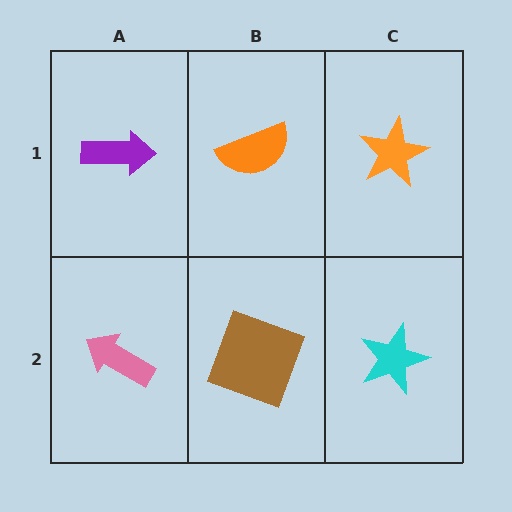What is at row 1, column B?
An orange semicircle.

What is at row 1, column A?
A purple arrow.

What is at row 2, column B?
A brown square.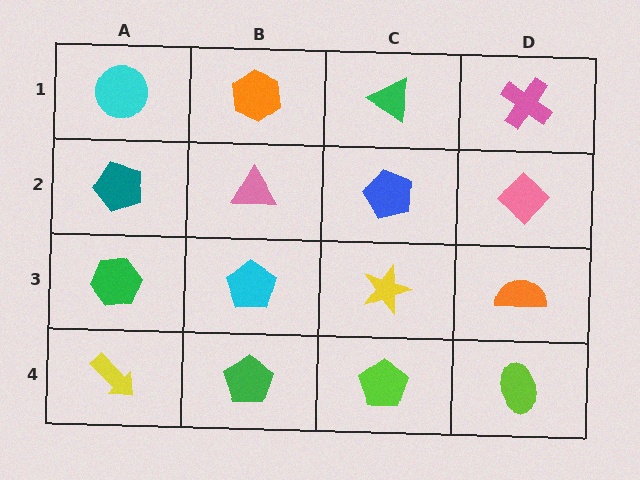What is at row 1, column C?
A green triangle.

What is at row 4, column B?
A green pentagon.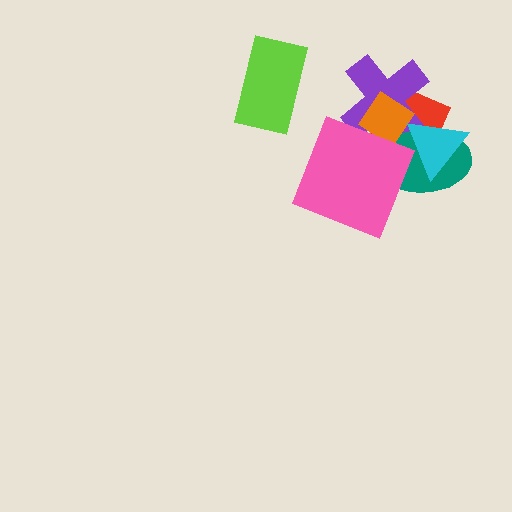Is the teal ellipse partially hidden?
Yes, it is partially covered by another shape.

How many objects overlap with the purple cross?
4 objects overlap with the purple cross.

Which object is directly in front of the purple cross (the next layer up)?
The teal ellipse is directly in front of the purple cross.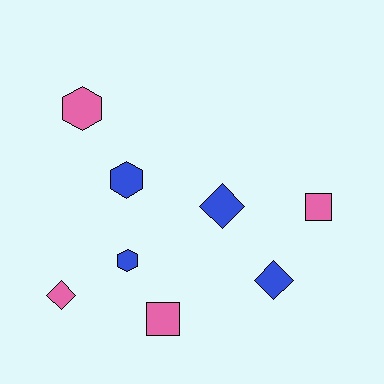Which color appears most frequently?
Blue, with 4 objects.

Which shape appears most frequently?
Hexagon, with 3 objects.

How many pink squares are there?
There are 2 pink squares.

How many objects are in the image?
There are 8 objects.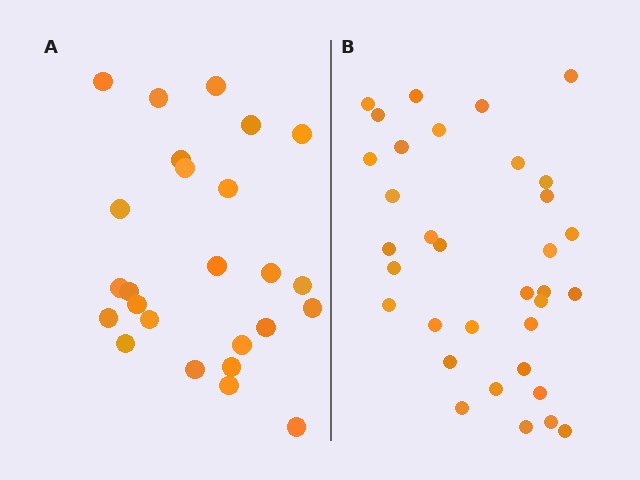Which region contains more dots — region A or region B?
Region B (the right region) has more dots.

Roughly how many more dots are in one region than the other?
Region B has roughly 8 or so more dots than region A.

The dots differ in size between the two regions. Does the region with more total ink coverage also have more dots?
No. Region A has more total ink coverage because its dots are larger, but region B actually contains more individual dots. Total area can be misleading — the number of items is what matters here.